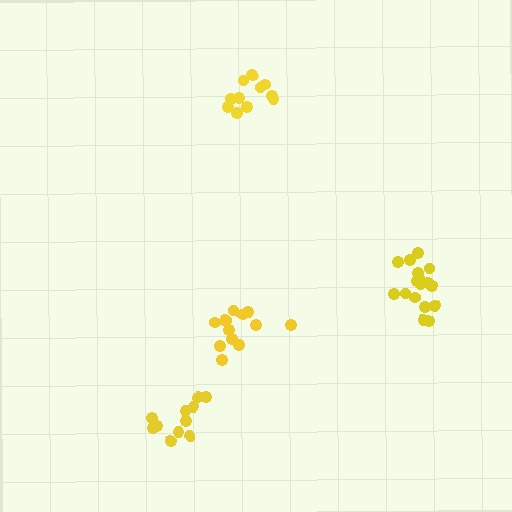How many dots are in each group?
Group 1: 11 dots, Group 2: 17 dots, Group 3: 11 dots, Group 4: 13 dots (52 total).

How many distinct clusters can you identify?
There are 4 distinct clusters.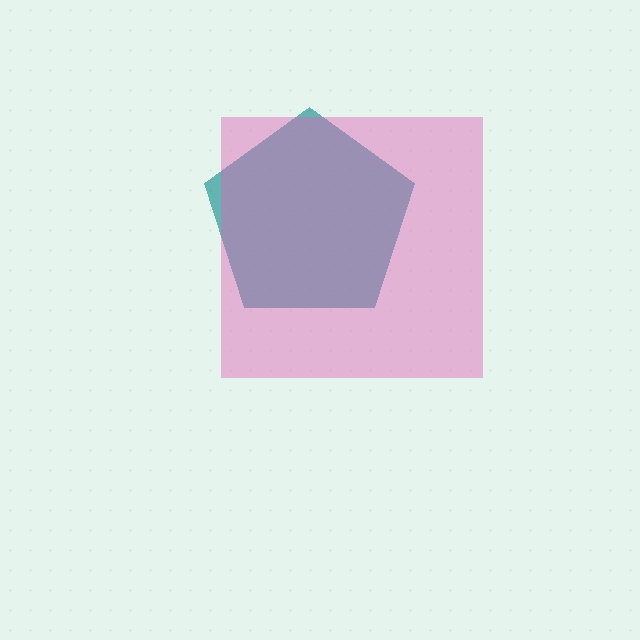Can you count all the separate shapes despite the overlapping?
Yes, there are 2 separate shapes.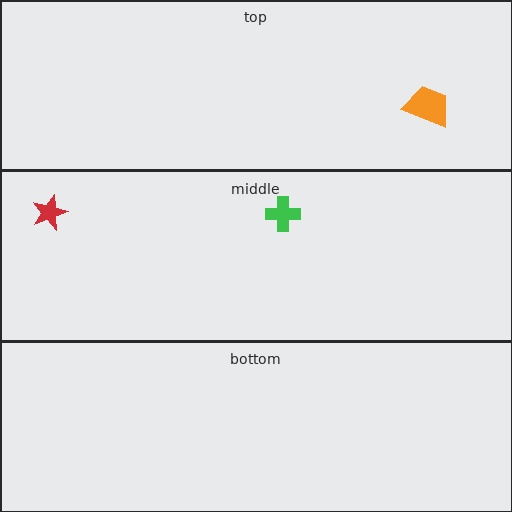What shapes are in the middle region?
The red star, the green cross.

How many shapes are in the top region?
1.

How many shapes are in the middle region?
2.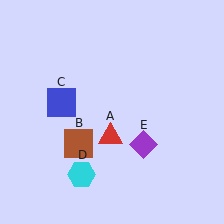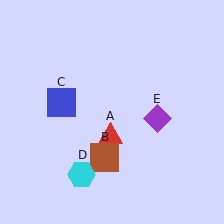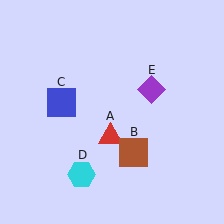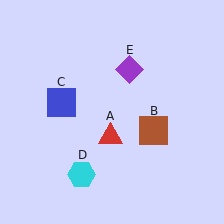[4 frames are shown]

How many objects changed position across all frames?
2 objects changed position: brown square (object B), purple diamond (object E).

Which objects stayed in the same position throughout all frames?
Red triangle (object A) and blue square (object C) and cyan hexagon (object D) remained stationary.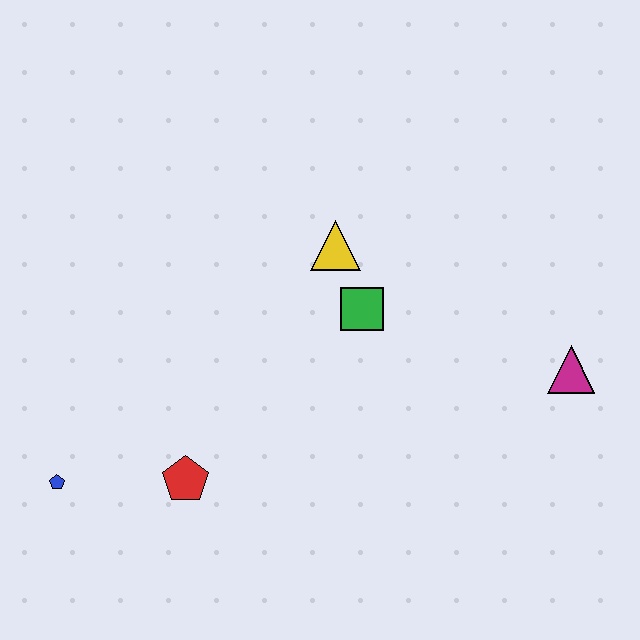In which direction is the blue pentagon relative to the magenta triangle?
The blue pentagon is to the left of the magenta triangle.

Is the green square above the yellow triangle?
No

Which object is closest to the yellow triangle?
The green square is closest to the yellow triangle.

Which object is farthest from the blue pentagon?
The magenta triangle is farthest from the blue pentagon.